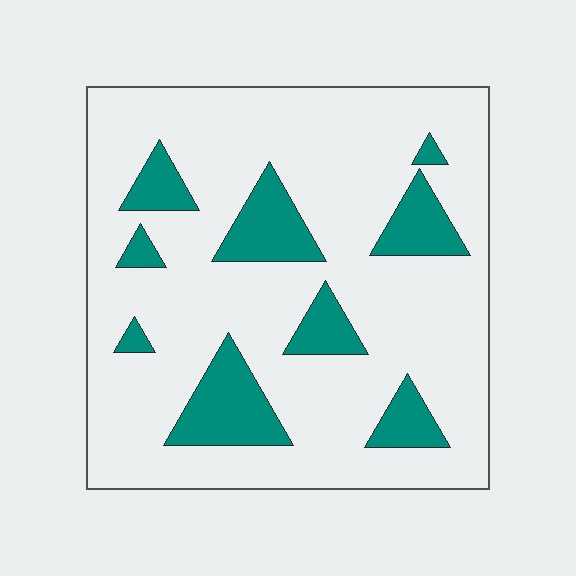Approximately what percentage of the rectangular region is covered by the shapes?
Approximately 20%.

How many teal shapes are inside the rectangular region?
9.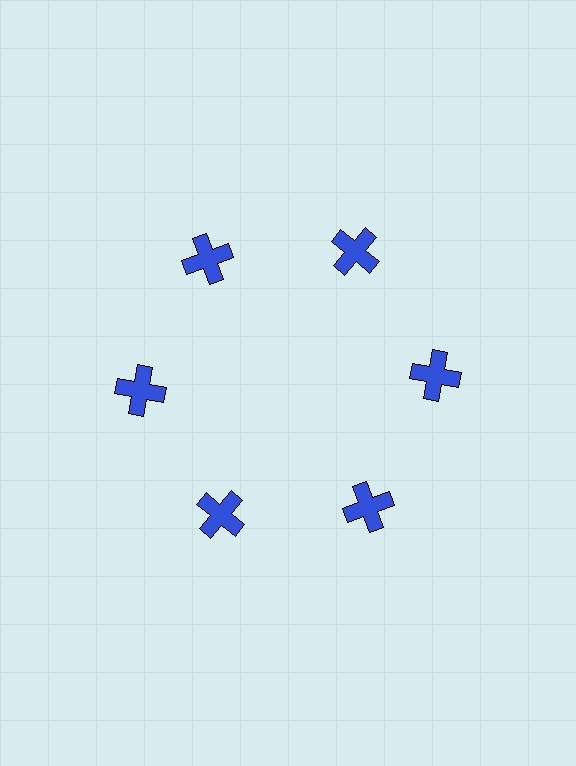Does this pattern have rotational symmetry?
Yes, this pattern has 6-fold rotational symmetry. It looks the same after rotating 60 degrees around the center.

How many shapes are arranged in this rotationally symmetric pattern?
There are 6 shapes, arranged in 6 groups of 1.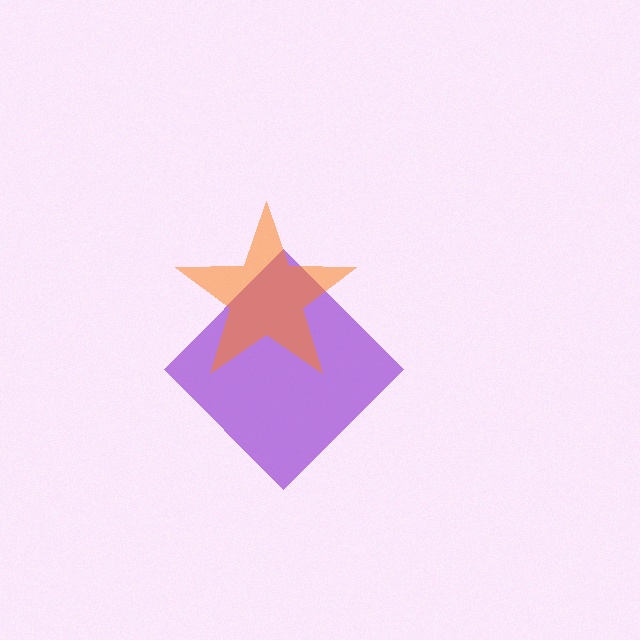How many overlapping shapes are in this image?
There are 2 overlapping shapes in the image.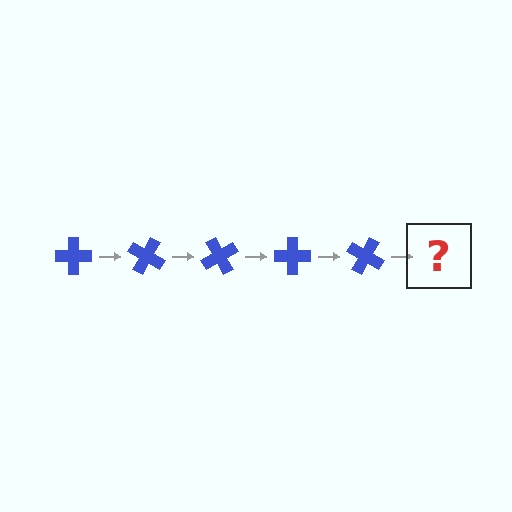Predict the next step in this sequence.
The next step is a blue cross rotated 150 degrees.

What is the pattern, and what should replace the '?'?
The pattern is that the cross rotates 30 degrees each step. The '?' should be a blue cross rotated 150 degrees.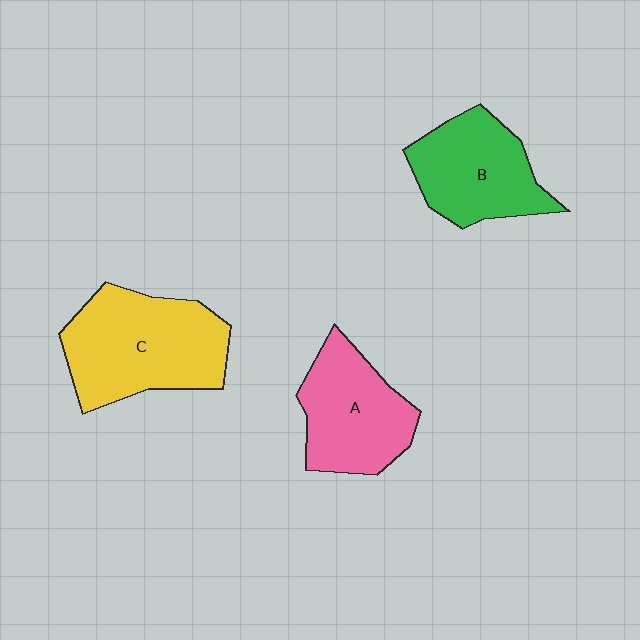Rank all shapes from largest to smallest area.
From largest to smallest: C (yellow), A (pink), B (green).